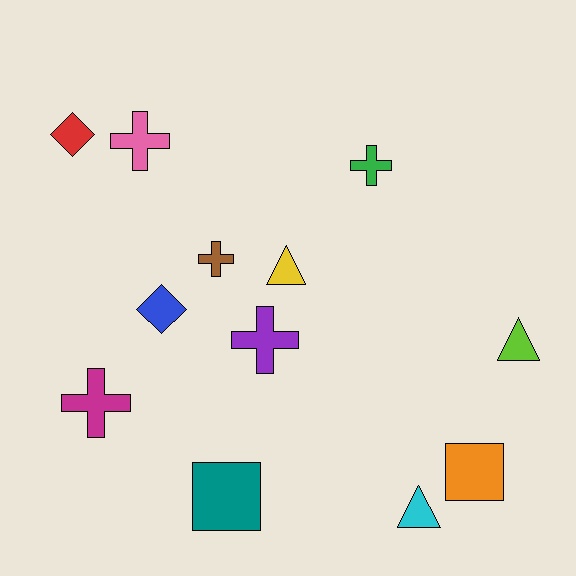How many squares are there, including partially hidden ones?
There are 2 squares.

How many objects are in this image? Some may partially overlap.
There are 12 objects.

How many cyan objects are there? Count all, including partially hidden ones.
There is 1 cyan object.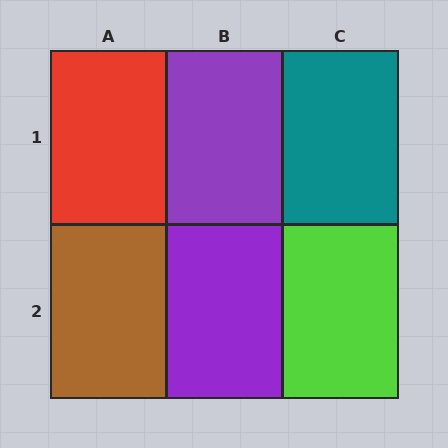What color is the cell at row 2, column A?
Brown.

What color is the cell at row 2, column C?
Lime.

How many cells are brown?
1 cell is brown.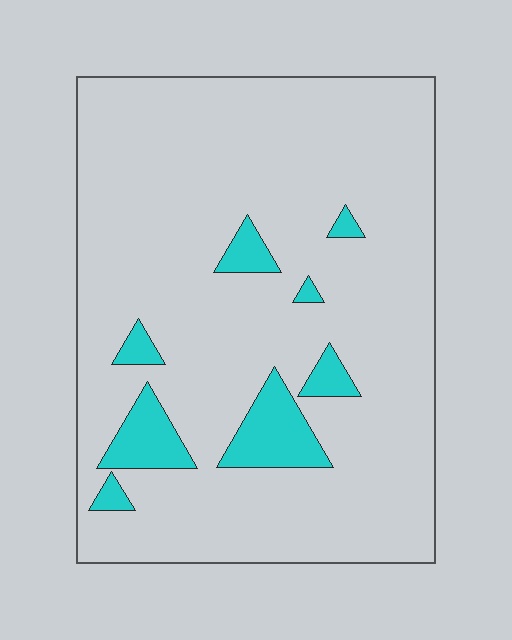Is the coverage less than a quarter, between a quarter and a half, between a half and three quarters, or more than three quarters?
Less than a quarter.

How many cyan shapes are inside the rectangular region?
8.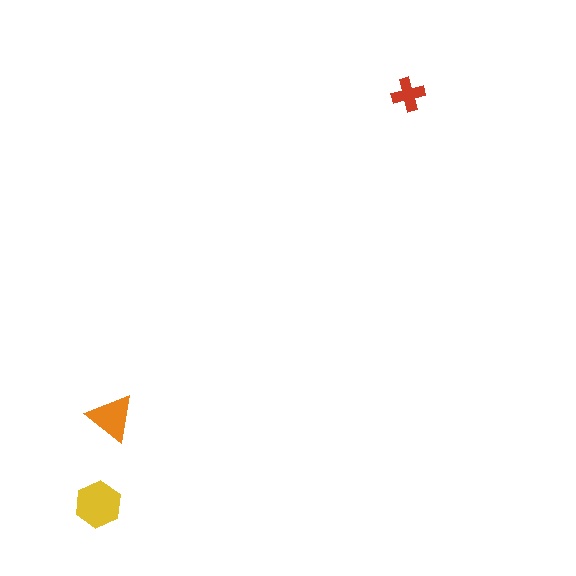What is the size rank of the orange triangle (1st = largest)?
2nd.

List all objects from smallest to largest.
The red cross, the orange triangle, the yellow hexagon.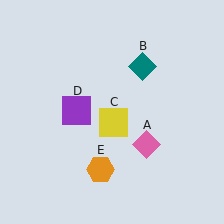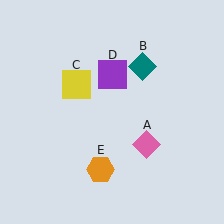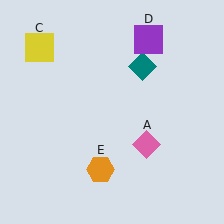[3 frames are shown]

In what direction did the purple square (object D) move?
The purple square (object D) moved up and to the right.